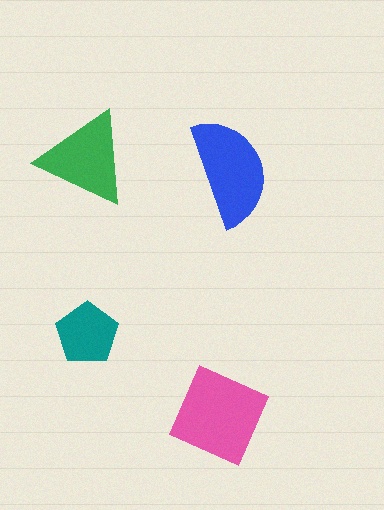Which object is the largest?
The pink diamond.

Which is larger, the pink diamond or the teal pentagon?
The pink diamond.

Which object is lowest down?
The pink diamond is bottommost.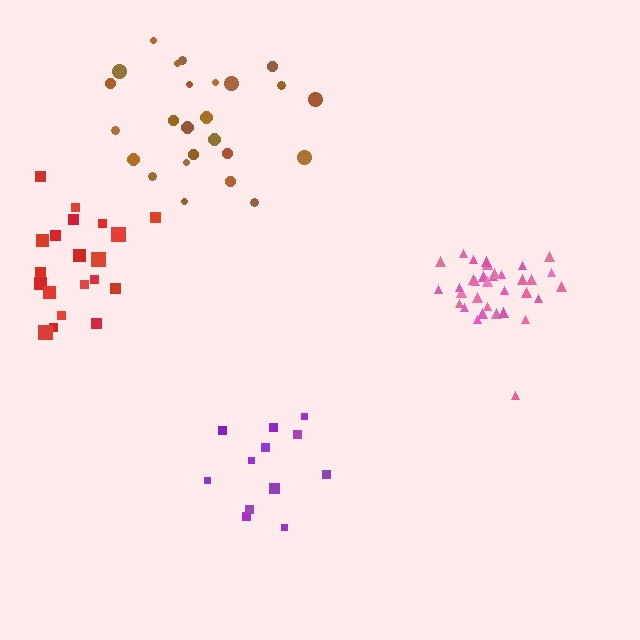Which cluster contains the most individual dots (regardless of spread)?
Pink (34).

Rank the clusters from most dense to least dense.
pink, red, brown, purple.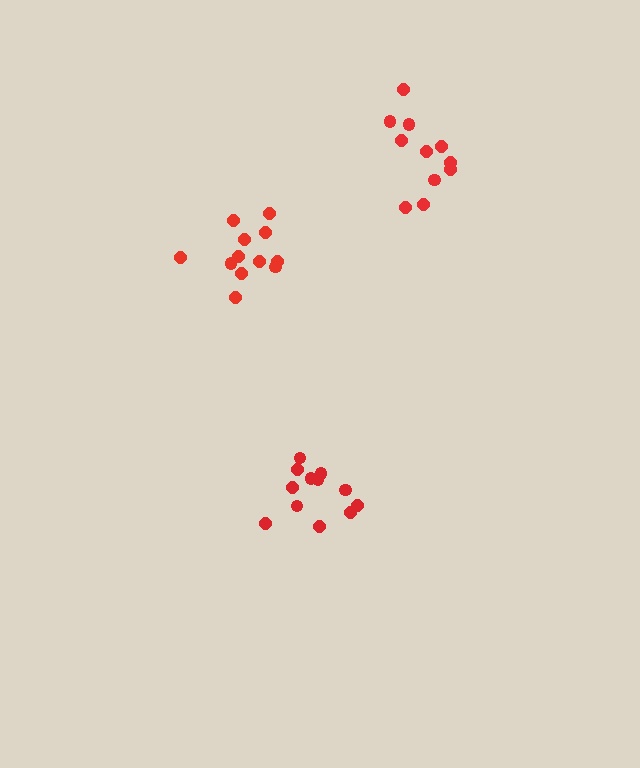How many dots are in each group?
Group 1: 12 dots, Group 2: 12 dots, Group 3: 11 dots (35 total).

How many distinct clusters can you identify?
There are 3 distinct clusters.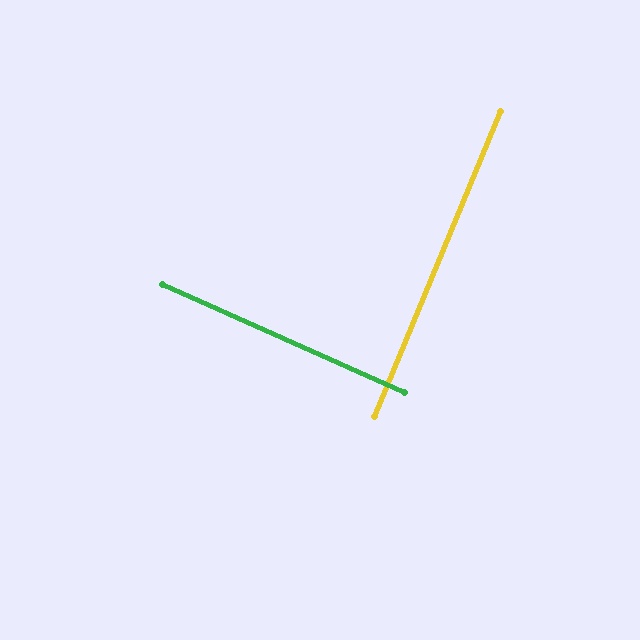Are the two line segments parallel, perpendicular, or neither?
Perpendicular — they meet at approximately 88°.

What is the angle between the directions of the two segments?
Approximately 88 degrees.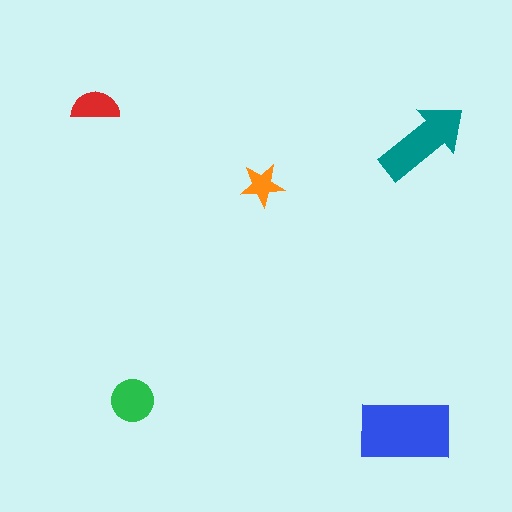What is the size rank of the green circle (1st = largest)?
3rd.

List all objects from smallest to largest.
The orange star, the red semicircle, the green circle, the teal arrow, the blue rectangle.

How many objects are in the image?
There are 5 objects in the image.